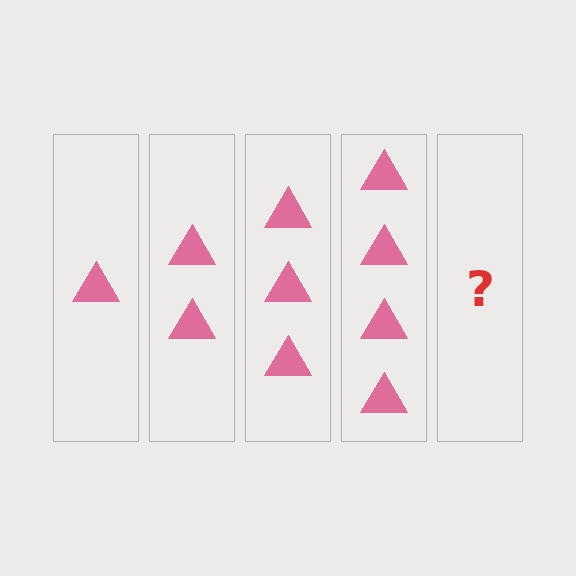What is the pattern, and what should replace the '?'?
The pattern is that each step adds one more triangle. The '?' should be 5 triangles.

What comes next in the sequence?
The next element should be 5 triangles.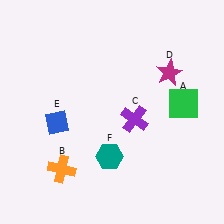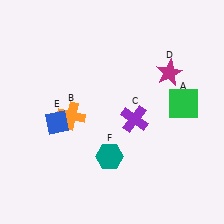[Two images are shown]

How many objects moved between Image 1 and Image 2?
1 object moved between the two images.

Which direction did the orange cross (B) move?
The orange cross (B) moved up.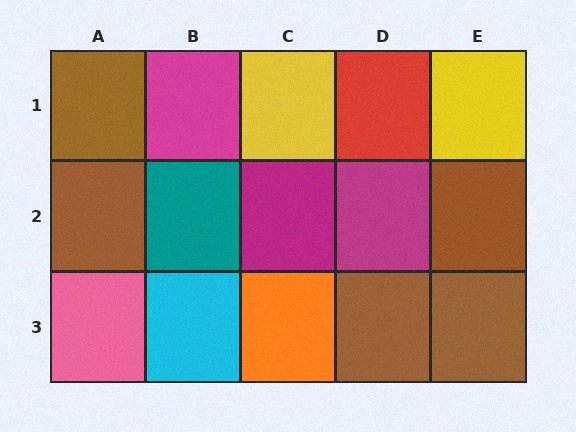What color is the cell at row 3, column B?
Cyan.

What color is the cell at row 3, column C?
Orange.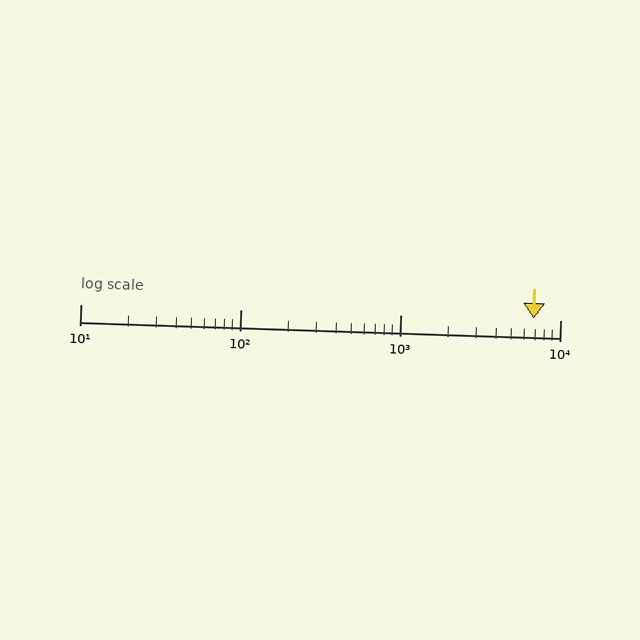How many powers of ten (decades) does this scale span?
The scale spans 3 decades, from 10 to 10000.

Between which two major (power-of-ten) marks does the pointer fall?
The pointer is between 1000 and 10000.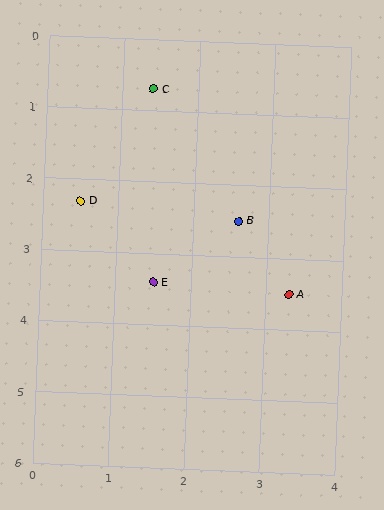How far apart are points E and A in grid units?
Points E and A are about 1.8 grid units apart.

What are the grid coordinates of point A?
Point A is at approximately (3.3, 3.5).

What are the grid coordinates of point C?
Point C is at approximately (1.4, 0.7).